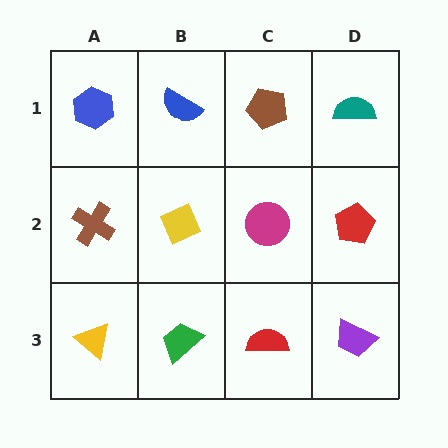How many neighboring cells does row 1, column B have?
3.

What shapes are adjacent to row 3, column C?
A magenta circle (row 2, column C), a green trapezoid (row 3, column B), a purple trapezoid (row 3, column D).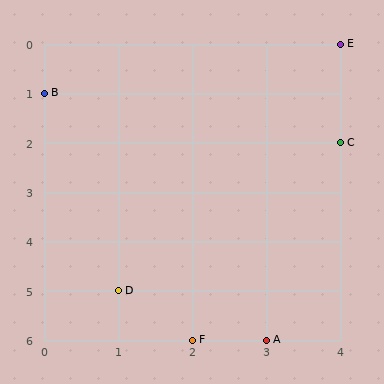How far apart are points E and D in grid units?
Points E and D are 3 columns and 5 rows apart (about 5.8 grid units diagonally).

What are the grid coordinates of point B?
Point B is at grid coordinates (0, 1).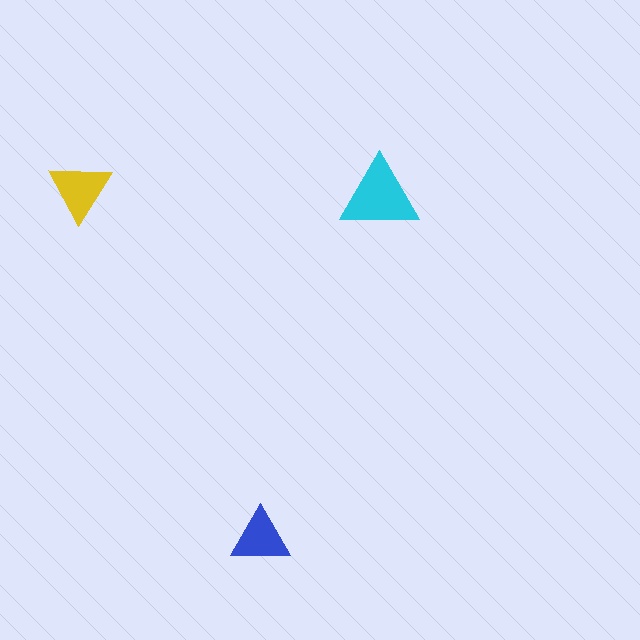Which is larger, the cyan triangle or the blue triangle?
The cyan one.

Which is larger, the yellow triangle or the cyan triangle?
The cyan one.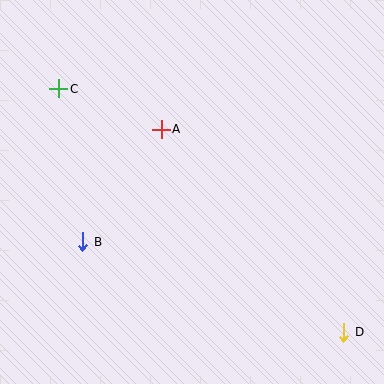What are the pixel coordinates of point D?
Point D is at (344, 332).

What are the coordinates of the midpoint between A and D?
The midpoint between A and D is at (252, 231).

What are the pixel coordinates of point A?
Point A is at (161, 129).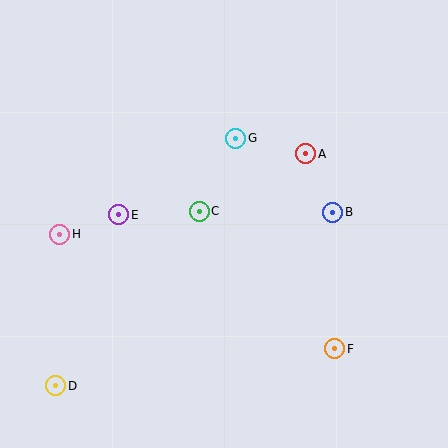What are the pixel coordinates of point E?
Point E is at (119, 215).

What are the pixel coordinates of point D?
Point D is at (56, 386).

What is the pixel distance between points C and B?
The distance between C and B is 133 pixels.